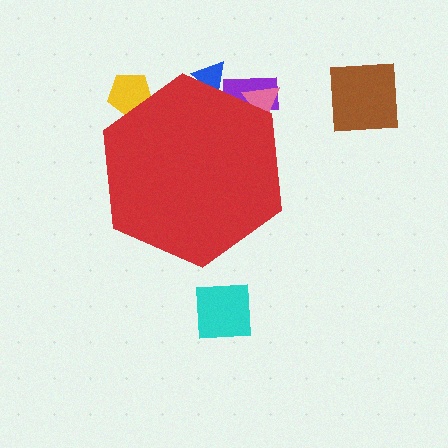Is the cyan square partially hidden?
No, the cyan square is fully visible.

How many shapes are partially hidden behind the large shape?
4 shapes are partially hidden.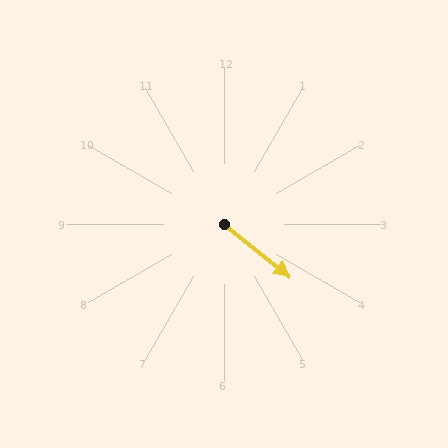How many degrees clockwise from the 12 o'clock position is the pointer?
Approximately 129 degrees.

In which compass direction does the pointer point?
Southeast.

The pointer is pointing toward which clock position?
Roughly 4 o'clock.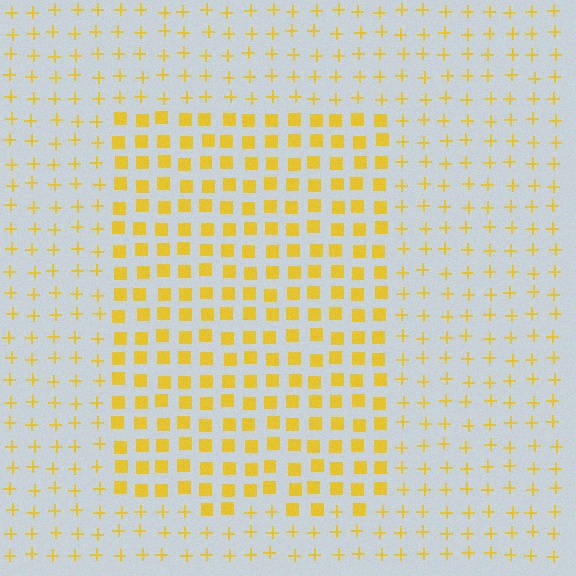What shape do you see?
I see a rectangle.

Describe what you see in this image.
The image is filled with small yellow elements arranged in a uniform grid. A rectangle-shaped region contains squares, while the surrounding area contains plus signs. The boundary is defined purely by the change in element shape.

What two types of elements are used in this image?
The image uses squares inside the rectangle region and plus signs outside it.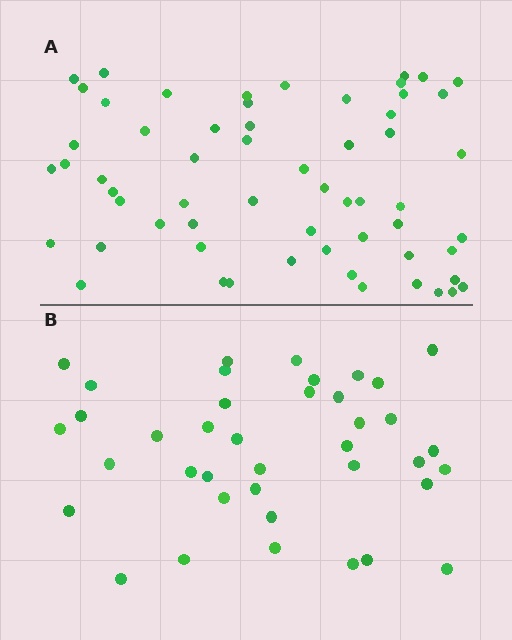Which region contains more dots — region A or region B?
Region A (the top region) has more dots.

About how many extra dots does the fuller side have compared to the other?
Region A has approximately 20 more dots than region B.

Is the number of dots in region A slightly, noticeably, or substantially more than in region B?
Region A has substantially more. The ratio is roughly 1.5 to 1.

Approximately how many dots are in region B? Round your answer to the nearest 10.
About 40 dots. (The exact count is 39, which rounds to 40.)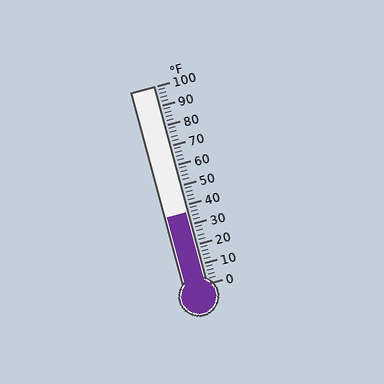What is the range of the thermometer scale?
The thermometer scale ranges from 0°F to 100°F.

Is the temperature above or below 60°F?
The temperature is below 60°F.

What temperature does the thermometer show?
The thermometer shows approximately 36°F.